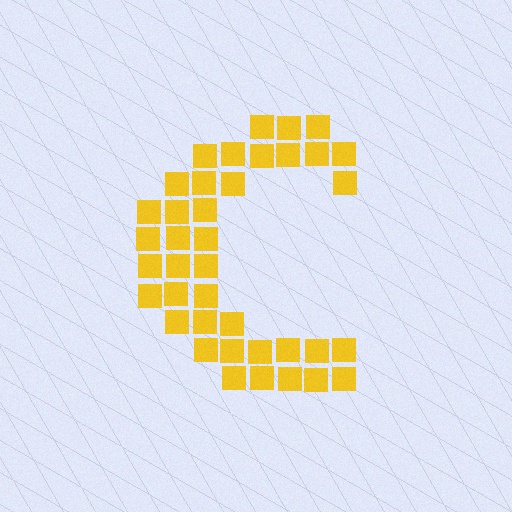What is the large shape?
The large shape is the letter C.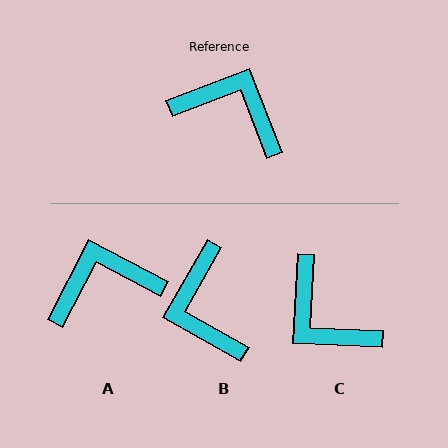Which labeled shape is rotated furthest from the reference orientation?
C, about 156 degrees away.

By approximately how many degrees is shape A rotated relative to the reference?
Approximately 42 degrees counter-clockwise.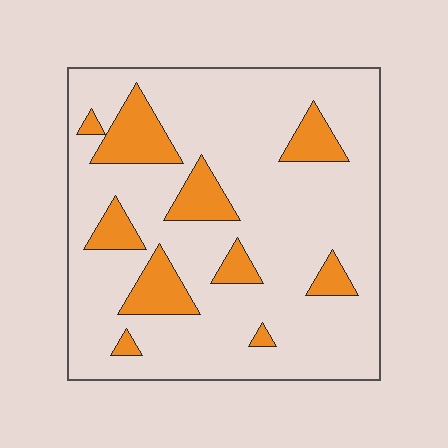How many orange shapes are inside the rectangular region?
10.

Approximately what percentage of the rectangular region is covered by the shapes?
Approximately 20%.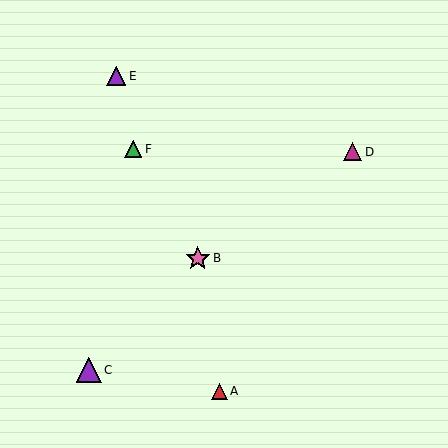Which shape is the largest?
The purple triangle (labeled C) is the largest.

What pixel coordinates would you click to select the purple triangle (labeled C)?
Click at (89, 370) to select the purple triangle C.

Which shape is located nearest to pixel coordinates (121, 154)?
The green triangle (labeled F) at (133, 149) is nearest to that location.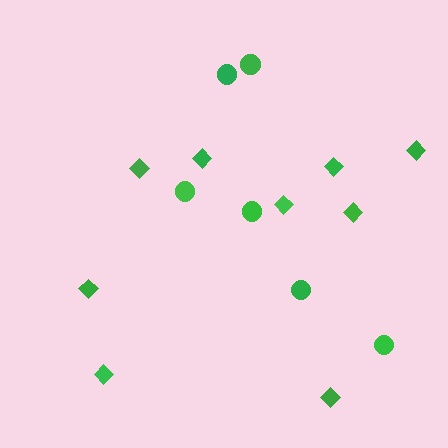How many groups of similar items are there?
There are 2 groups: one group of diamonds (9) and one group of circles (6).